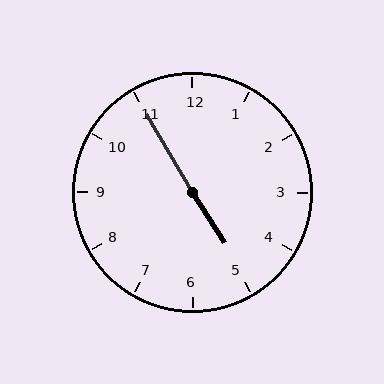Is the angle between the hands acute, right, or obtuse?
It is obtuse.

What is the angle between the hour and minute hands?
Approximately 178 degrees.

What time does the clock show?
4:55.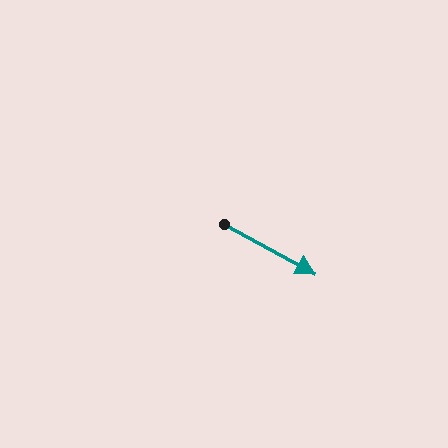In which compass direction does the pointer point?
Southeast.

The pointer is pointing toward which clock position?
Roughly 4 o'clock.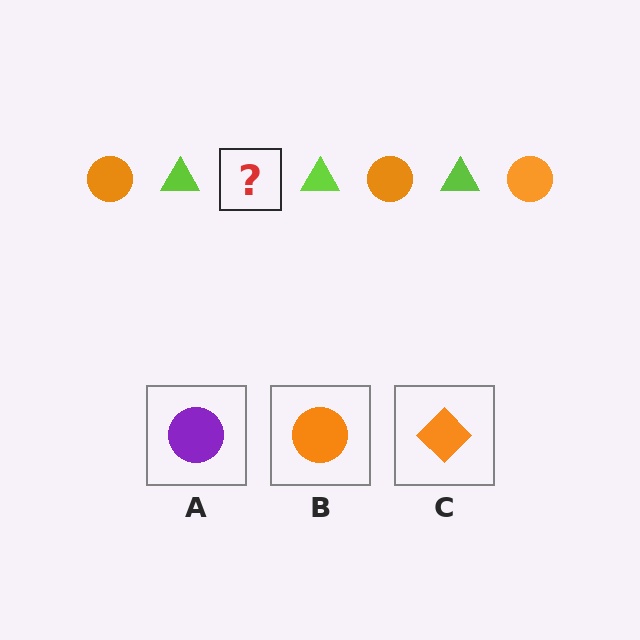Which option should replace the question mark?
Option B.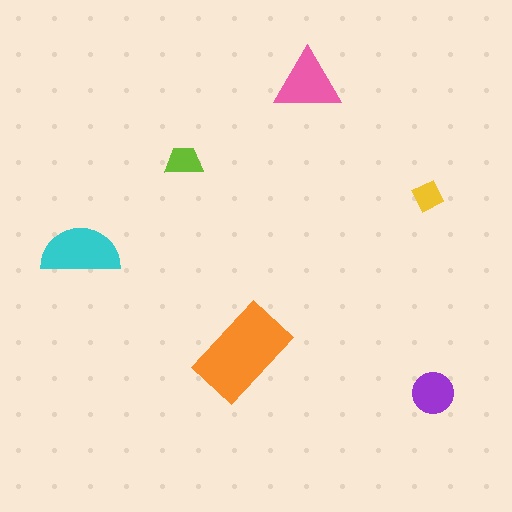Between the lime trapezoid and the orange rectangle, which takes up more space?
The orange rectangle.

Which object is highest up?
The pink triangle is topmost.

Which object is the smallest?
The yellow diamond.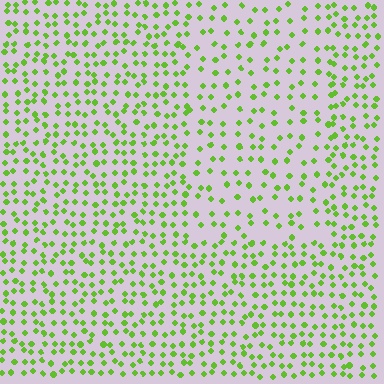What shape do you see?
I see a rectangle.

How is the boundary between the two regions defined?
The boundary is defined by a change in element density (approximately 1.7x ratio). All elements are the same color, size, and shape.